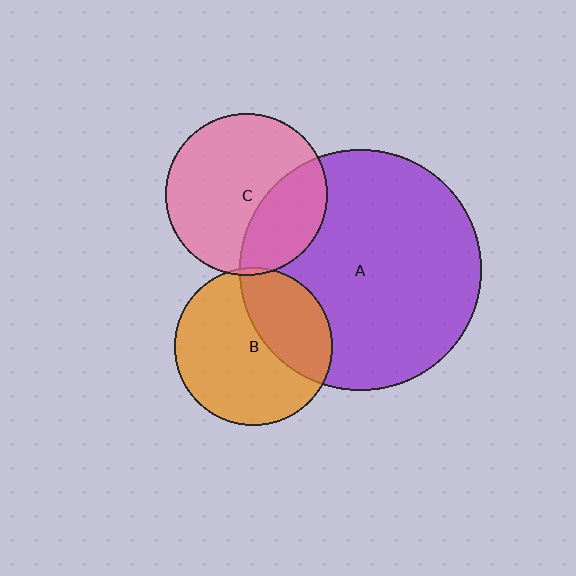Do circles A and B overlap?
Yes.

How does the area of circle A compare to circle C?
Approximately 2.2 times.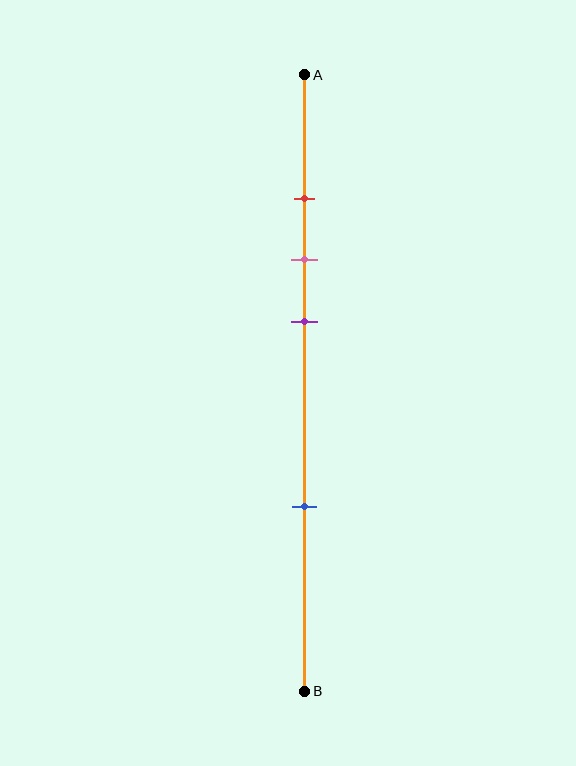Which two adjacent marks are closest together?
The red and pink marks are the closest adjacent pair.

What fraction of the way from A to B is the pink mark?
The pink mark is approximately 30% (0.3) of the way from A to B.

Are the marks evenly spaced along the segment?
No, the marks are not evenly spaced.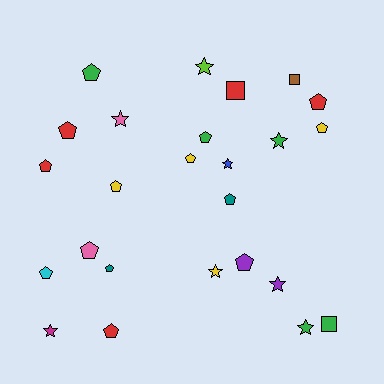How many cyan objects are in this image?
There is 1 cyan object.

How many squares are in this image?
There are 3 squares.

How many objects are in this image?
There are 25 objects.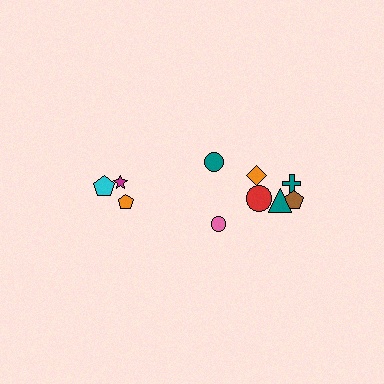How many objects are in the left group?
There are 3 objects.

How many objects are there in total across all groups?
There are 10 objects.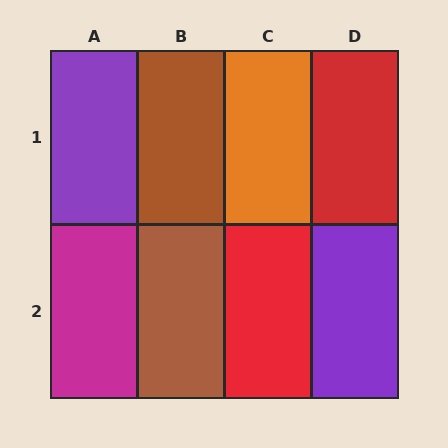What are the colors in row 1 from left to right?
Purple, brown, orange, red.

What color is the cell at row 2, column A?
Magenta.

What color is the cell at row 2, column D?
Purple.